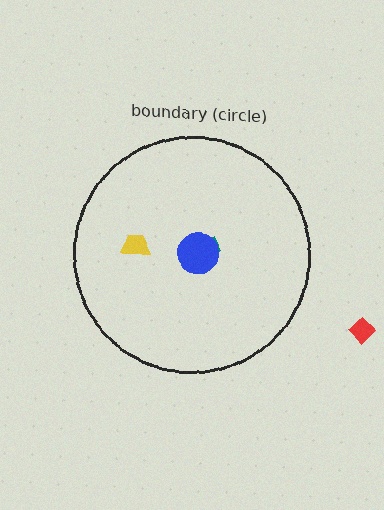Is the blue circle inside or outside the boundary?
Inside.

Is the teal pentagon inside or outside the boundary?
Inside.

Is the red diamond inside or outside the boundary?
Outside.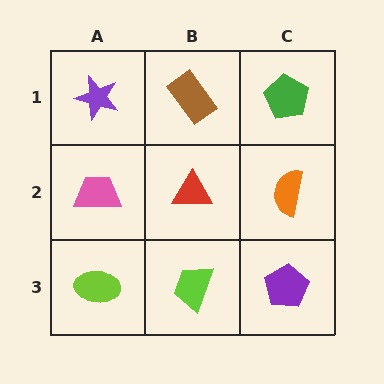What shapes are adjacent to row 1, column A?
A pink trapezoid (row 2, column A), a brown rectangle (row 1, column B).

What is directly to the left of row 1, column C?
A brown rectangle.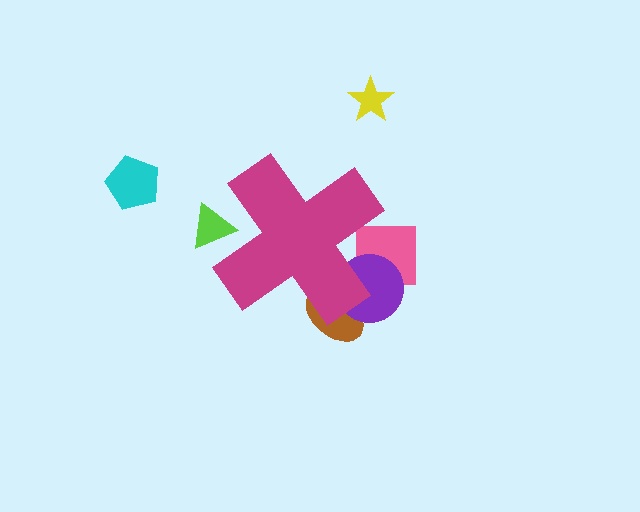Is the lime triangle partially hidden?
Yes, the lime triangle is partially hidden behind the magenta cross.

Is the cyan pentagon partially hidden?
No, the cyan pentagon is fully visible.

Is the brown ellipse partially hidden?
Yes, the brown ellipse is partially hidden behind the magenta cross.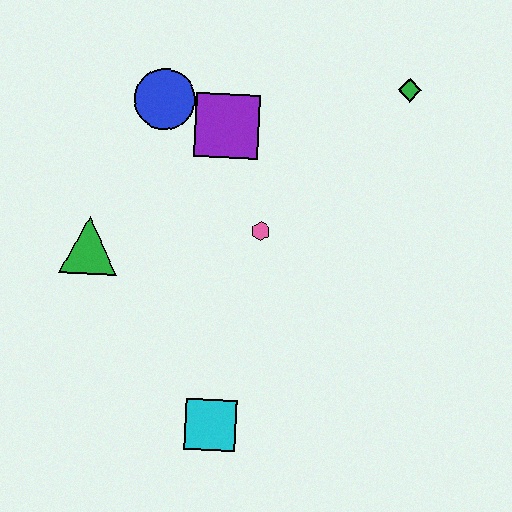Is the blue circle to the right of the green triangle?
Yes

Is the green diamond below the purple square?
No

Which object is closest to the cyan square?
The pink hexagon is closest to the cyan square.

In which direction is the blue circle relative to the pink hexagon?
The blue circle is above the pink hexagon.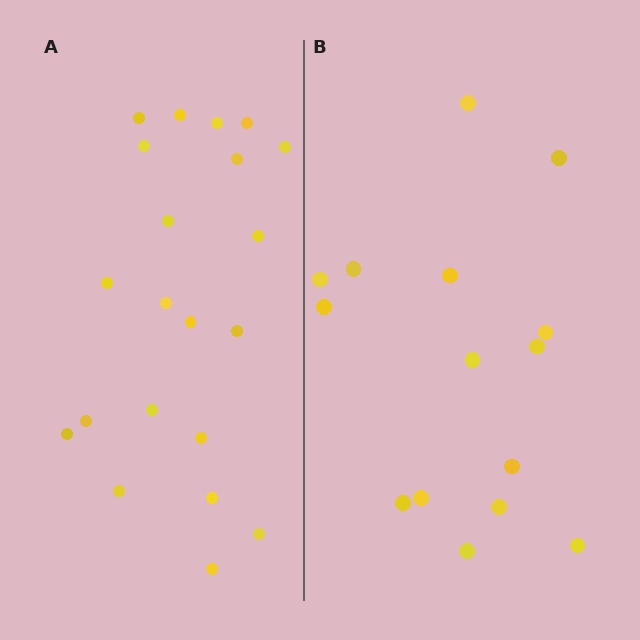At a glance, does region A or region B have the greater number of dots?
Region A (the left region) has more dots.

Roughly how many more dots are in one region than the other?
Region A has about 6 more dots than region B.